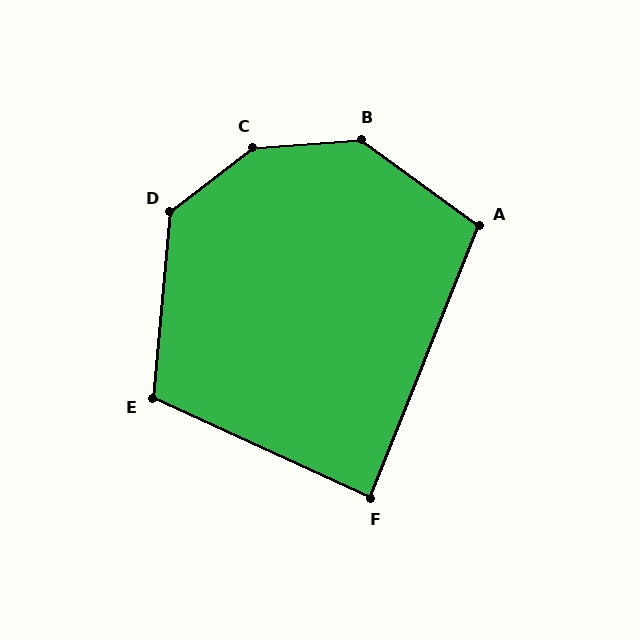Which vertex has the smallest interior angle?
F, at approximately 87 degrees.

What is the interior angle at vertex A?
Approximately 104 degrees (obtuse).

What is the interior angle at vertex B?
Approximately 140 degrees (obtuse).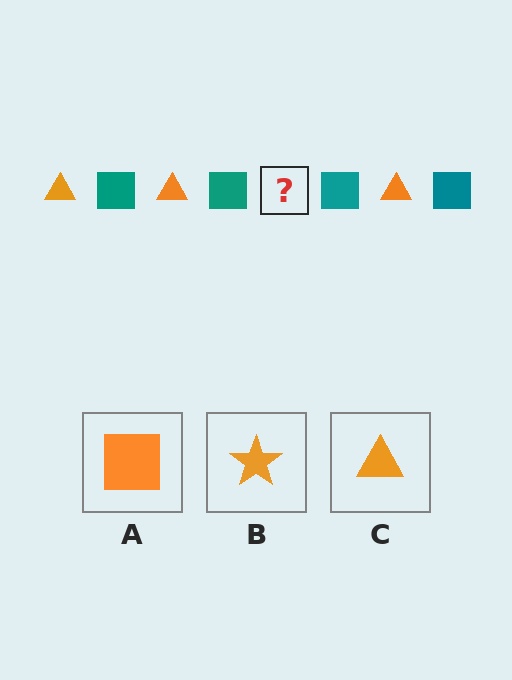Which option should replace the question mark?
Option C.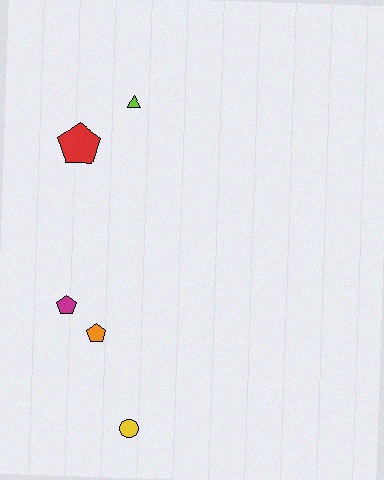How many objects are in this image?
There are 5 objects.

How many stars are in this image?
There are no stars.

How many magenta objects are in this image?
There is 1 magenta object.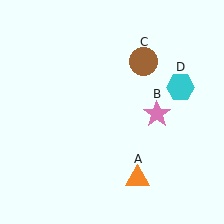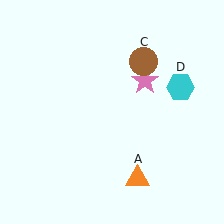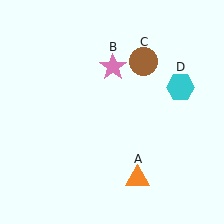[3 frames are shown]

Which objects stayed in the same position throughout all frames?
Orange triangle (object A) and brown circle (object C) and cyan hexagon (object D) remained stationary.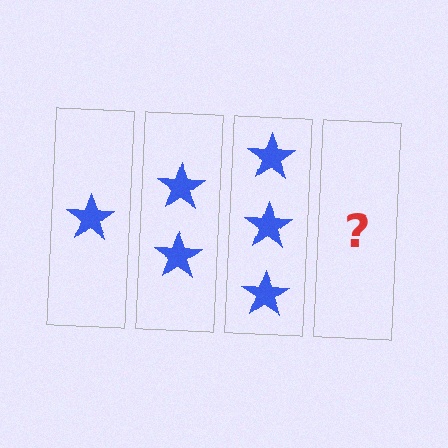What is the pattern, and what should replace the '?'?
The pattern is that each step adds one more star. The '?' should be 4 stars.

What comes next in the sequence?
The next element should be 4 stars.